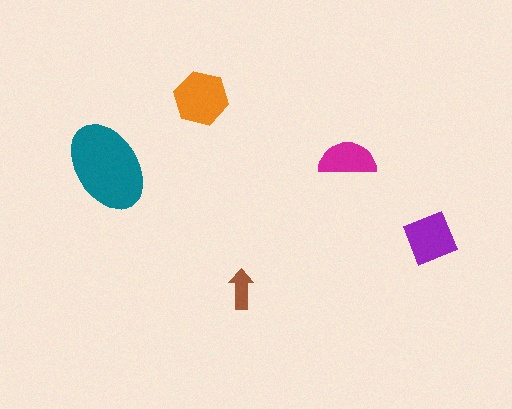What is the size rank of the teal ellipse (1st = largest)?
1st.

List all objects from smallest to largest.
The brown arrow, the magenta semicircle, the purple square, the orange hexagon, the teal ellipse.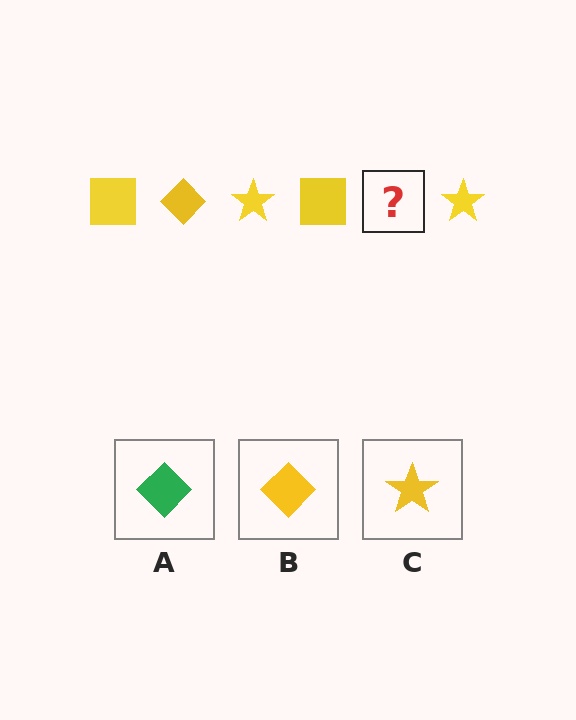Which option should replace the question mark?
Option B.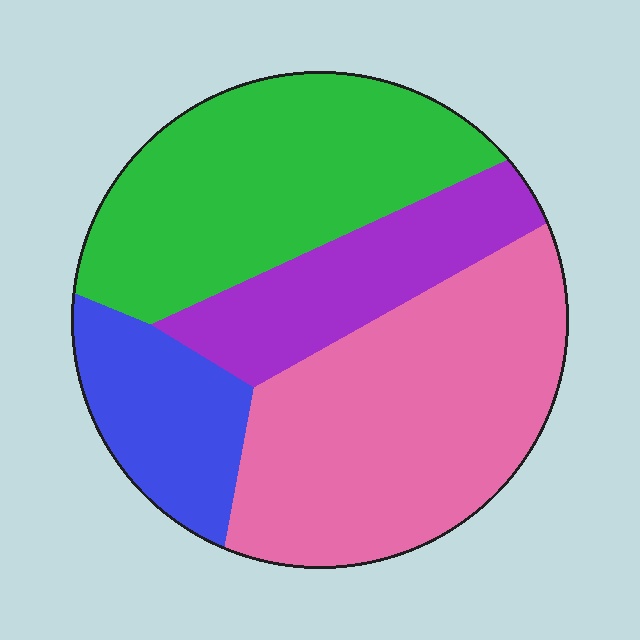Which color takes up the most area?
Pink, at roughly 40%.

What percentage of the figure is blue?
Blue covers about 15% of the figure.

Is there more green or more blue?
Green.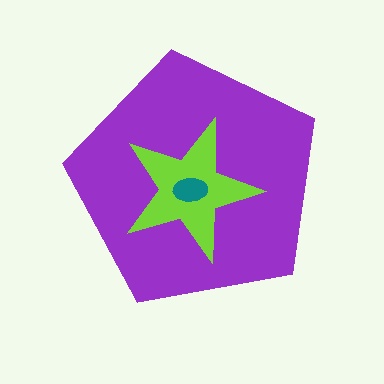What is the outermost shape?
The purple pentagon.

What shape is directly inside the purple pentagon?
The lime star.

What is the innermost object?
The teal ellipse.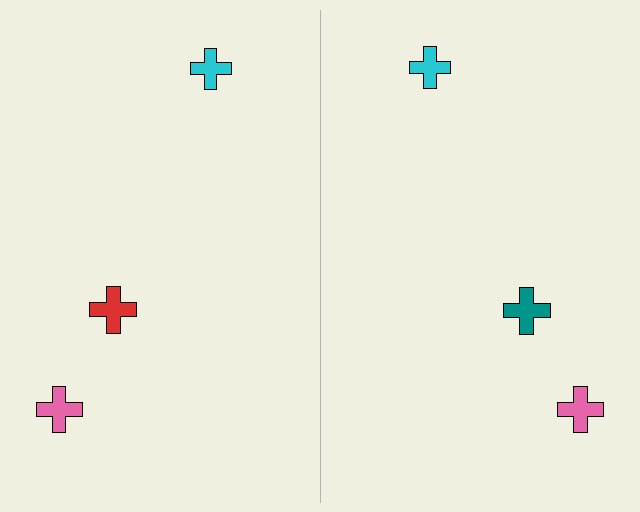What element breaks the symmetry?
The teal cross on the right side breaks the symmetry — its mirror counterpart is red.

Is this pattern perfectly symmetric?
No, the pattern is not perfectly symmetric. The teal cross on the right side breaks the symmetry — its mirror counterpart is red.